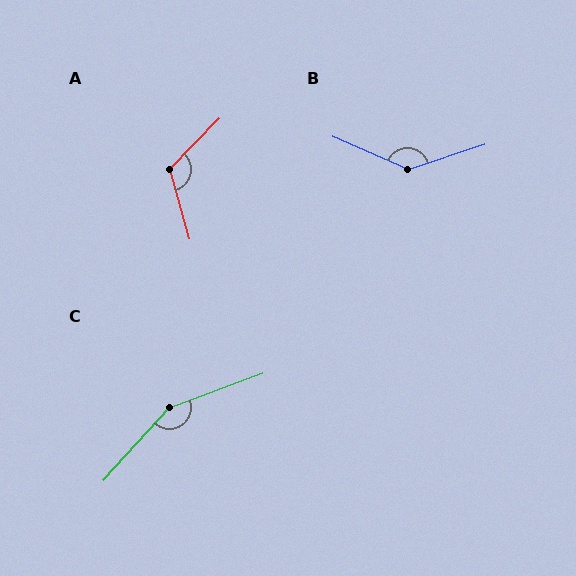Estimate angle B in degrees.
Approximately 138 degrees.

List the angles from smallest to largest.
A (120°), B (138°), C (153°).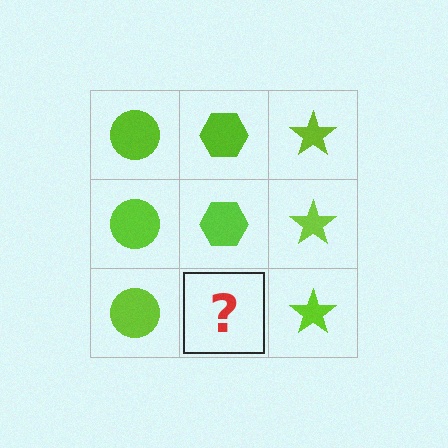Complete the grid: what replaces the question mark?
The question mark should be replaced with a lime hexagon.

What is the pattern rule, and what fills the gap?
The rule is that each column has a consistent shape. The gap should be filled with a lime hexagon.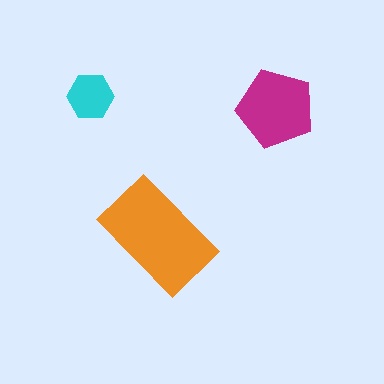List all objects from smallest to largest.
The cyan hexagon, the magenta pentagon, the orange rectangle.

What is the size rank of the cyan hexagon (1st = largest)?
3rd.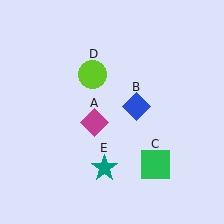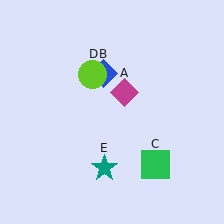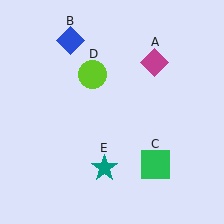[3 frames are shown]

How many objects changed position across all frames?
2 objects changed position: magenta diamond (object A), blue diamond (object B).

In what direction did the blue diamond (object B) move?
The blue diamond (object B) moved up and to the left.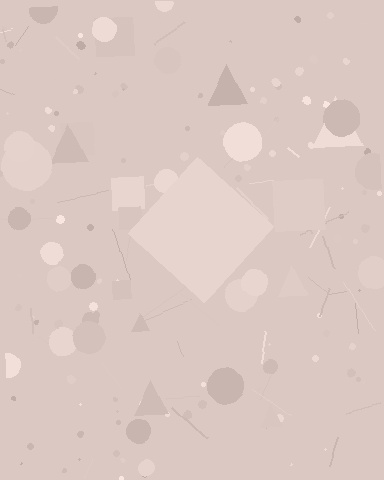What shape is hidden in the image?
A diamond is hidden in the image.